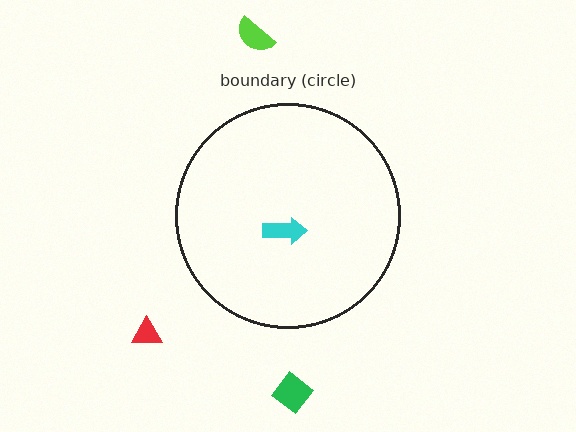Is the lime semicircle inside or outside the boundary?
Outside.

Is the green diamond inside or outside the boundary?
Outside.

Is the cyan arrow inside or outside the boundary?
Inside.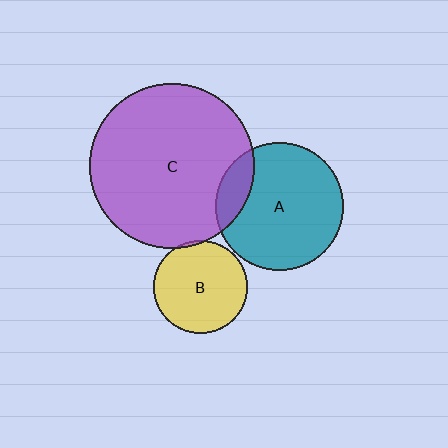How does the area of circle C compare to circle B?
Approximately 3.1 times.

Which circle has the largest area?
Circle C (purple).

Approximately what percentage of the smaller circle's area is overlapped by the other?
Approximately 15%.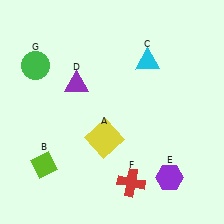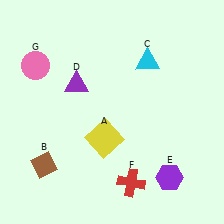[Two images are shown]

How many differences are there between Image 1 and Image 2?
There are 2 differences between the two images.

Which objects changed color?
B changed from lime to brown. G changed from green to pink.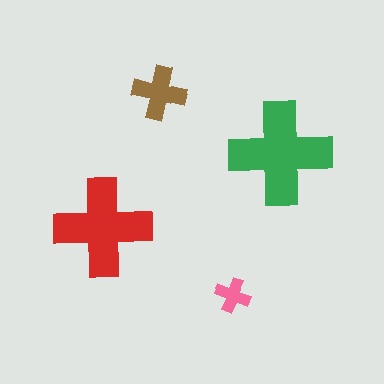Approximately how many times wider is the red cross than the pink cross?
About 3 times wider.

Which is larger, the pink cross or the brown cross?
The brown one.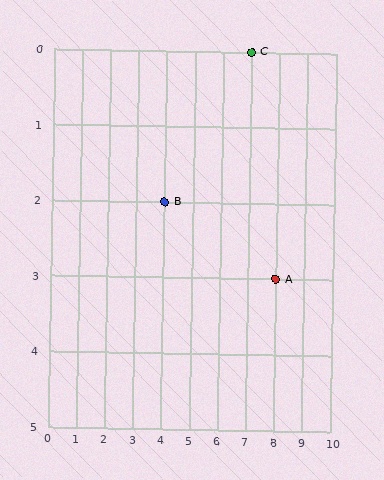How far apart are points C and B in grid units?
Points C and B are 3 columns and 2 rows apart (about 3.6 grid units diagonally).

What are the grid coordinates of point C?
Point C is at grid coordinates (7, 0).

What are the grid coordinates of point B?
Point B is at grid coordinates (4, 2).